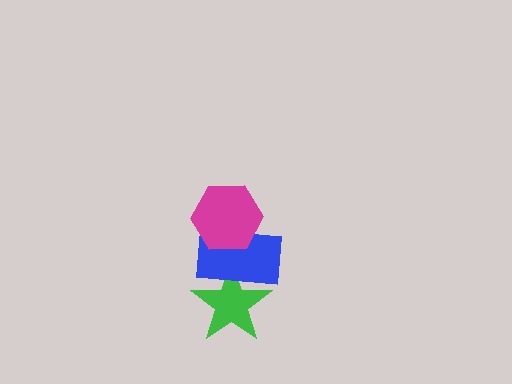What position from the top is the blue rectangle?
The blue rectangle is 2nd from the top.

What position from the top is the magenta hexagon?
The magenta hexagon is 1st from the top.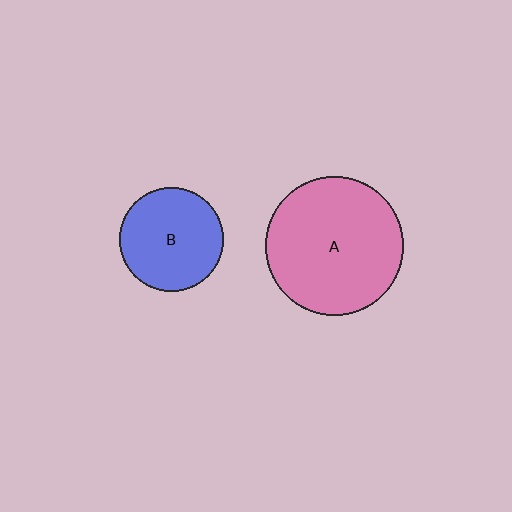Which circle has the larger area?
Circle A (pink).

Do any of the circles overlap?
No, none of the circles overlap.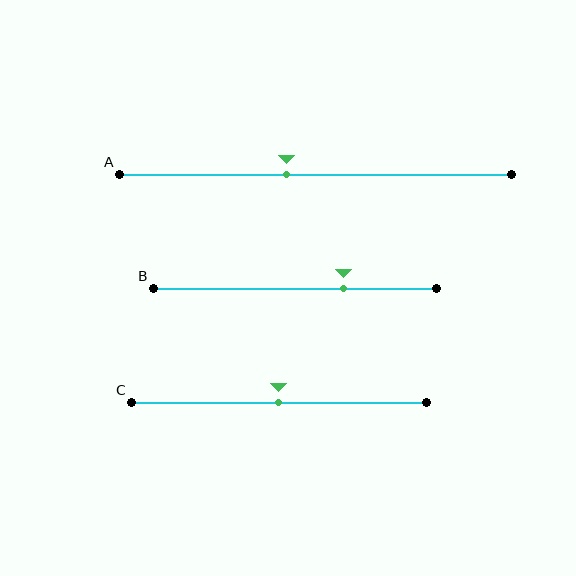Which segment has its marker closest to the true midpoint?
Segment C has its marker closest to the true midpoint.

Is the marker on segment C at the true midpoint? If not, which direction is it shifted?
Yes, the marker on segment C is at the true midpoint.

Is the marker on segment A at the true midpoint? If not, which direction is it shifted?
No, the marker on segment A is shifted to the left by about 7% of the segment length.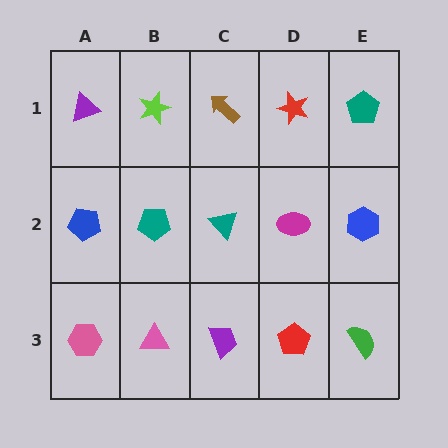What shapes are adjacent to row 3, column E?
A blue hexagon (row 2, column E), a red pentagon (row 3, column D).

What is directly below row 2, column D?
A red pentagon.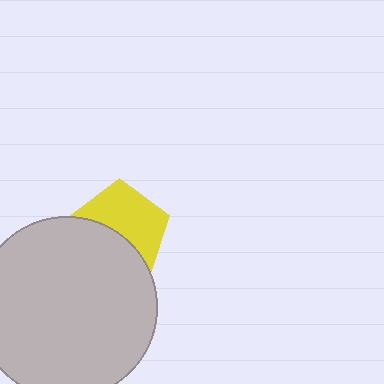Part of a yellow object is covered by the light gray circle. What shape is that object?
It is a pentagon.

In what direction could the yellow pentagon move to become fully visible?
The yellow pentagon could move up. That would shift it out from behind the light gray circle entirely.